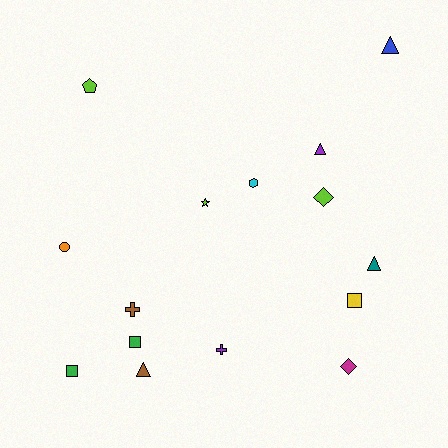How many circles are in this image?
There is 1 circle.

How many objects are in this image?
There are 15 objects.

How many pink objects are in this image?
There are no pink objects.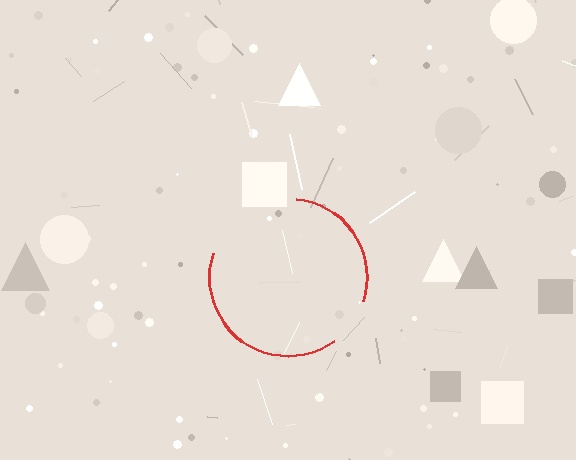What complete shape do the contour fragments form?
The contour fragments form a circle.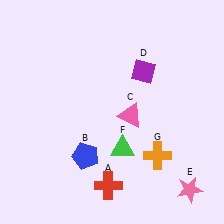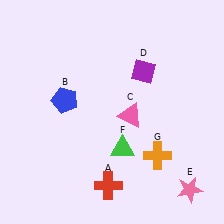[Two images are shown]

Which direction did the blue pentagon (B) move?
The blue pentagon (B) moved up.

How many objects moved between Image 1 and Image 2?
1 object moved between the two images.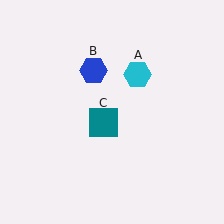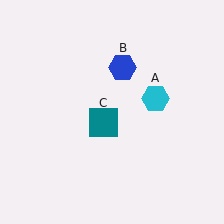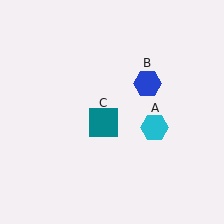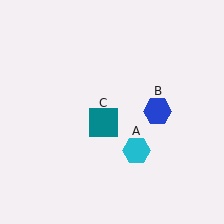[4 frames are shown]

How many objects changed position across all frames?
2 objects changed position: cyan hexagon (object A), blue hexagon (object B).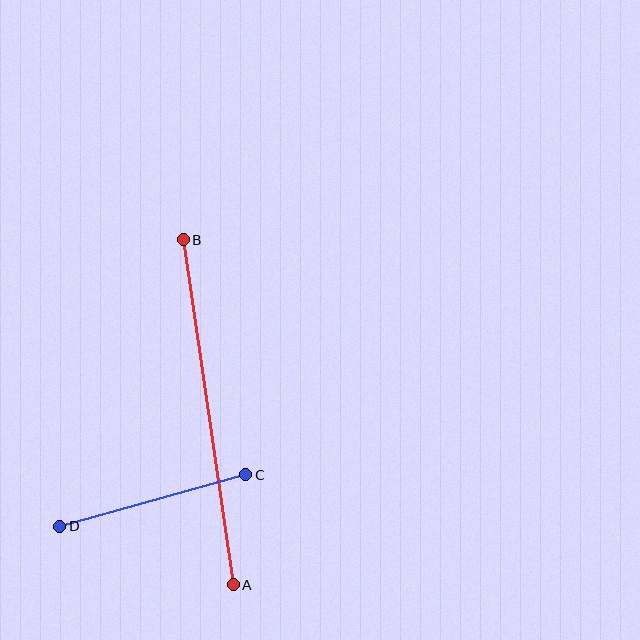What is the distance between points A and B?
The distance is approximately 349 pixels.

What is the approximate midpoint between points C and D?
The midpoint is at approximately (153, 500) pixels.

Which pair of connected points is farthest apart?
Points A and B are farthest apart.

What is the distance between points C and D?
The distance is approximately 193 pixels.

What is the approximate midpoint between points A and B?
The midpoint is at approximately (208, 412) pixels.